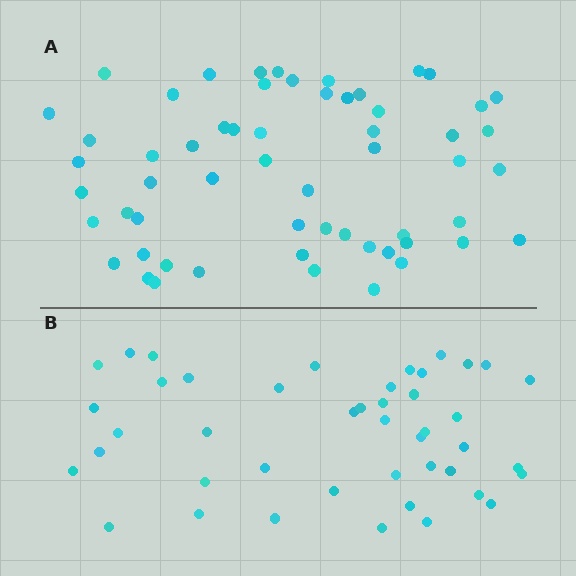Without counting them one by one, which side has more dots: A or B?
Region A (the top region) has more dots.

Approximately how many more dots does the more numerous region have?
Region A has approximately 15 more dots than region B.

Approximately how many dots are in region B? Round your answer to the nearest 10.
About 40 dots. (The exact count is 44, which rounds to 40.)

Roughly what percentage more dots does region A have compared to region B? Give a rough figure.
About 30% more.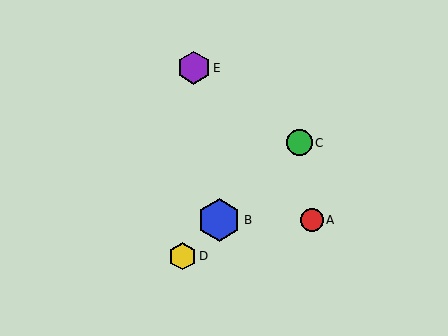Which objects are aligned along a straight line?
Objects B, C, D are aligned along a straight line.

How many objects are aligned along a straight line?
3 objects (B, C, D) are aligned along a straight line.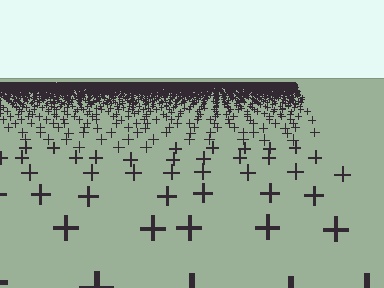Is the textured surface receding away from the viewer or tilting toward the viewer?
The surface is receding away from the viewer. Texture elements get smaller and denser toward the top.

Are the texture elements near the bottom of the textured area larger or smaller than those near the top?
Larger. Near the bottom, elements are closer to the viewer and appear at a bigger on-screen size.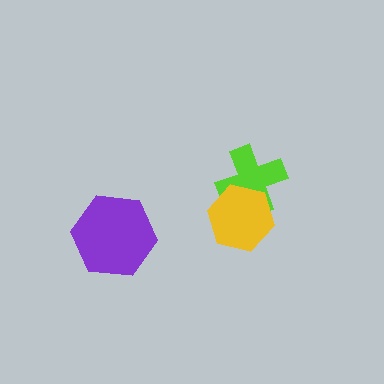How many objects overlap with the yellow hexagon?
1 object overlaps with the yellow hexagon.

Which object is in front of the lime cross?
The yellow hexagon is in front of the lime cross.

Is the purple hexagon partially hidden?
No, no other shape covers it.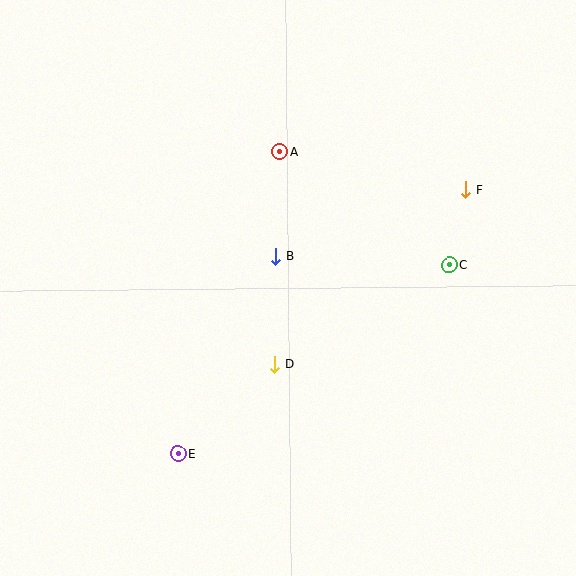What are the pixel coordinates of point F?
Point F is at (466, 190).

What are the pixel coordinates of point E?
Point E is at (178, 454).